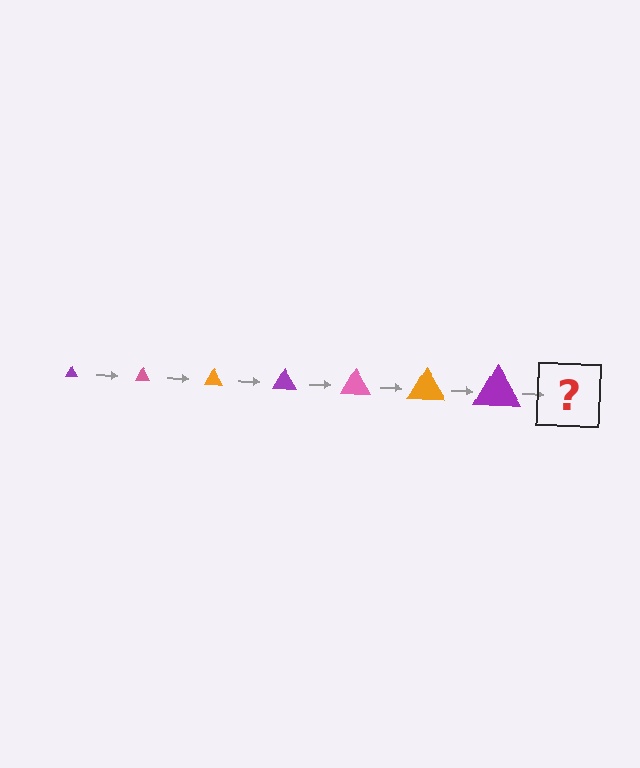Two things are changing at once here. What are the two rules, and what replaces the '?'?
The two rules are that the triangle grows larger each step and the color cycles through purple, pink, and orange. The '?' should be a pink triangle, larger than the previous one.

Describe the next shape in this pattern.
It should be a pink triangle, larger than the previous one.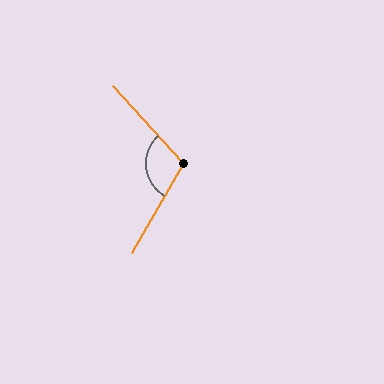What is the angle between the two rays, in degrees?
Approximately 108 degrees.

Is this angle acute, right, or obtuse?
It is obtuse.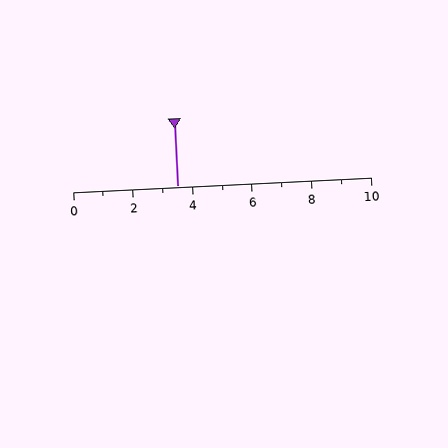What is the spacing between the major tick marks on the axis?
The major ticks are spaced 2 apart.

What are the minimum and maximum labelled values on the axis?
The axis runs from 0 to 10.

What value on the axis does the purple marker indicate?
The marker indicates approximately 3.5.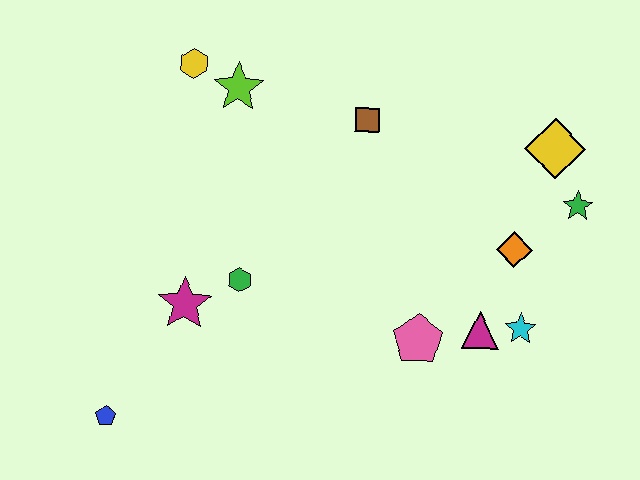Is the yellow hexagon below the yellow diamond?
No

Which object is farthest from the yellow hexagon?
The cyan star is farthest from the yellow hexagon.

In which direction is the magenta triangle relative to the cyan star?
The magenta triangle is to the left of the cyan star.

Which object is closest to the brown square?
The lime star is closest to the brown square.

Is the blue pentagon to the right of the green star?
No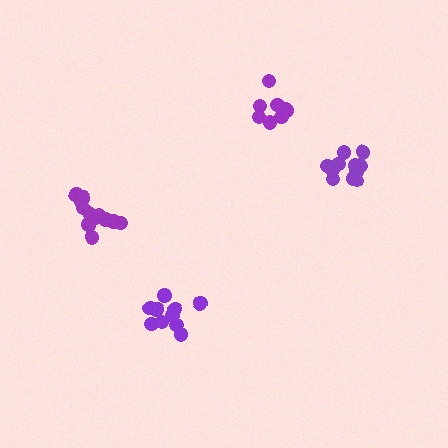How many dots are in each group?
Group 1: 8 dots, Group 2: 10 dots, Group 3: 12 dots, Group 4: 11 dots (41 total).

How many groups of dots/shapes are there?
There are 4 groups.